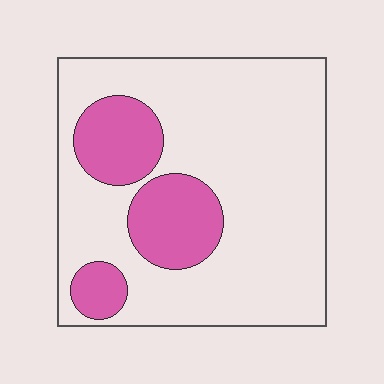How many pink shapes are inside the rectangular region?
3.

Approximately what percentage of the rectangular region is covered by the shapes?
Approximately 25%.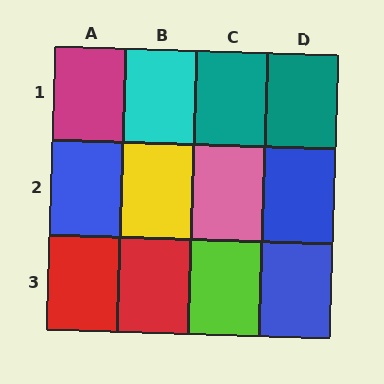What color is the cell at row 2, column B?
Yellow.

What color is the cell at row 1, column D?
Teal.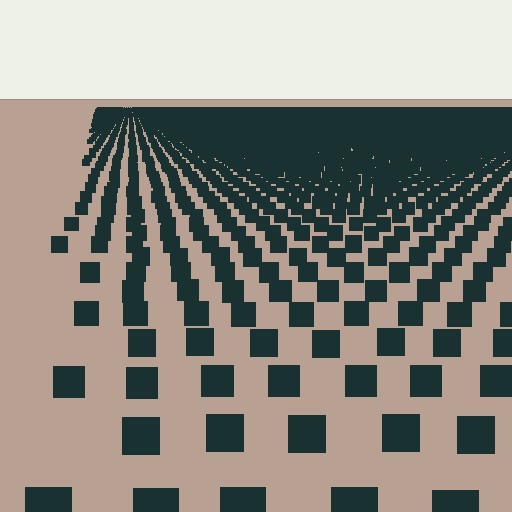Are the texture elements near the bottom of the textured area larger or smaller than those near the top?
Larger. Near the bottom, elements are closer to the viewer and appear at a bigger on-screen size.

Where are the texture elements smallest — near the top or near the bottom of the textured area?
Near the top.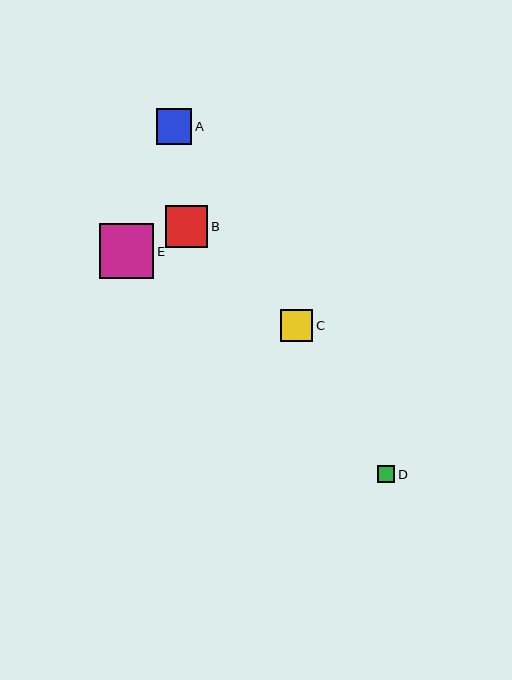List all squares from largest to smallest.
From largest to smallest: E, B, A, C, D.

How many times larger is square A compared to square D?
Square A is approximately 2.1 times the size of square D.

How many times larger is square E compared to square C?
Square E is approximately 1.7 times the size of square C.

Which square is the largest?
Square E is the largest with a size of approximately 54 pixels.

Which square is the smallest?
Square D is the smallest with a size of approximately 17 pixels.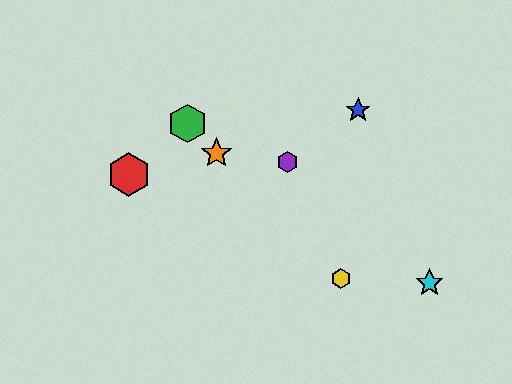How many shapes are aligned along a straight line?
3 shapes (the green hexagon, the yellow hexagon, the orange star) are aligned along a straight line.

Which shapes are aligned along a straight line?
The green hexagon, the yellow hexagon, the orange star are aligned along a straight line.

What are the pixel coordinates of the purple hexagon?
The purple hexagon is at (287, 162).